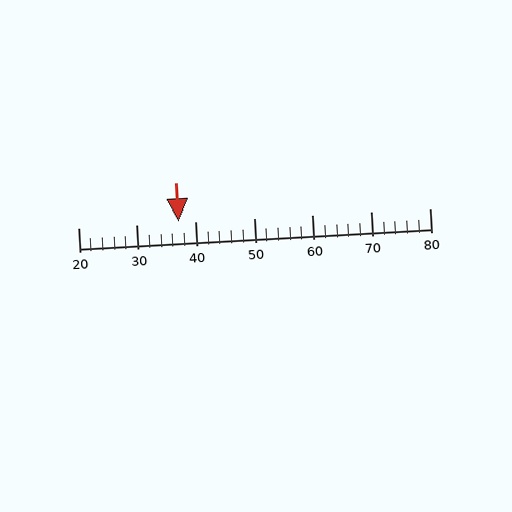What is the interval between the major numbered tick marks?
The major tick marks are spaced 10 units apart.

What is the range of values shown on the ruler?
The ruler shows values from 20 to 80.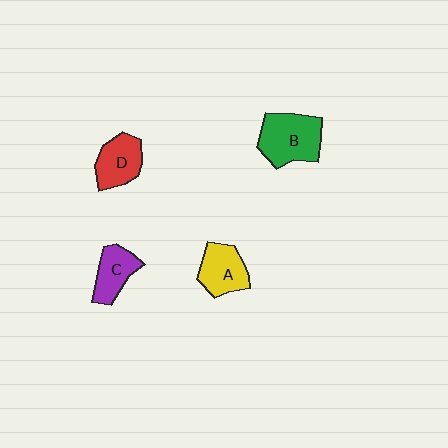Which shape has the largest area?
Shape B (green).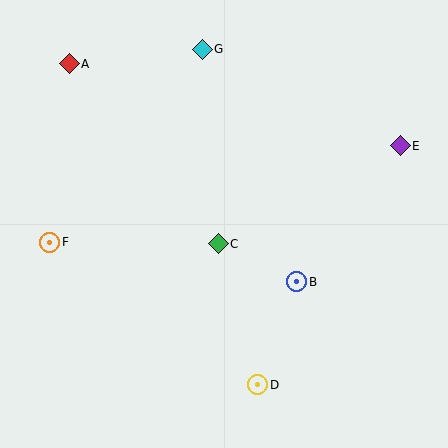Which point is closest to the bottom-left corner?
Point F is closest to the bottom-left corner.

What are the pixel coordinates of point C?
Point C is at (218, 244).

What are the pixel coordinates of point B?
Point B is at (297, 282).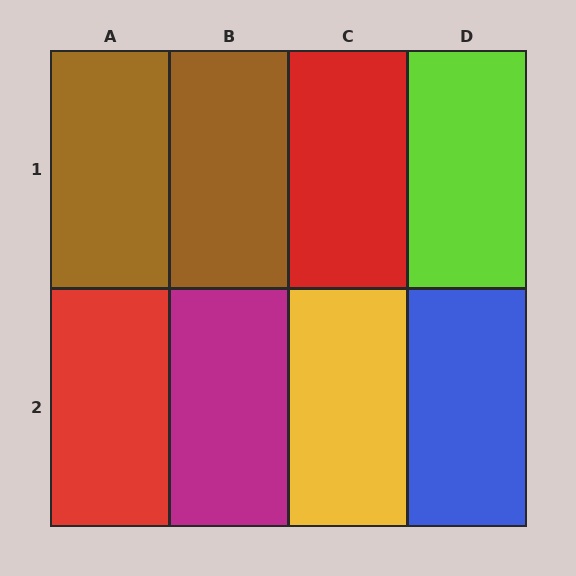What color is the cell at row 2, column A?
Red.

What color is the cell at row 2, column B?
Magenta.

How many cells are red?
2 cells are red.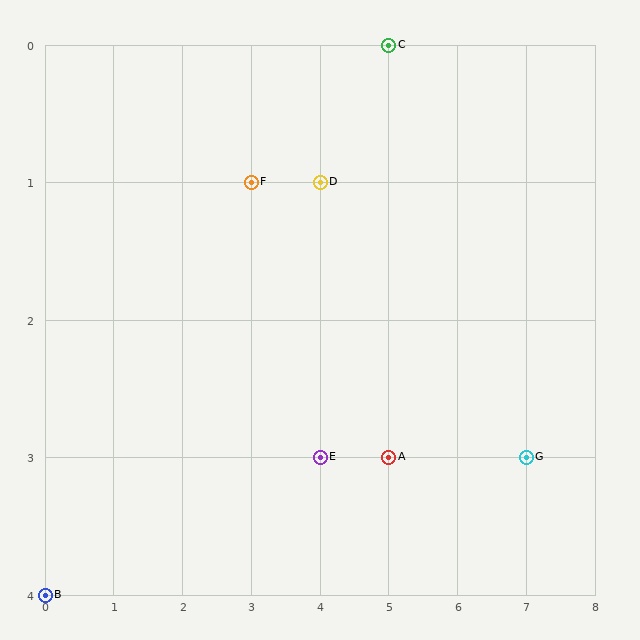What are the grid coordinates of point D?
Point D is at grid coordinates (4, 1).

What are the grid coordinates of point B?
Point B is at grid coordinates (0, 4).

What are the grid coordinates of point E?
Point E is at grid coordinates (4, 3).